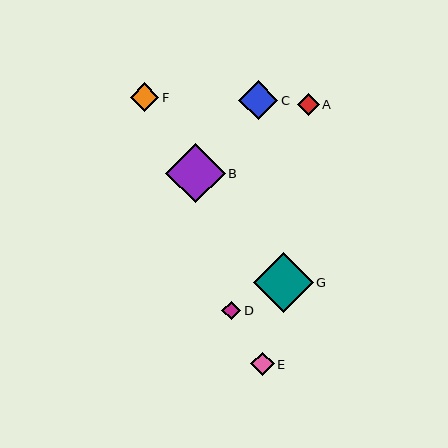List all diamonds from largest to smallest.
From largest to smallest: G, B, C, F, E, A, D.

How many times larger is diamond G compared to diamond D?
Diamond G is approximately 3.2 times the size of diamond D.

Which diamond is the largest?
Diamond G is the largest with a size of approximately 60 pixels.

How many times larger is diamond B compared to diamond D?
Diamond B is approximately 3.2 times the size of diamond D.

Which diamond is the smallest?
Diamond D is the smallest with a size of approximately 19 pixels.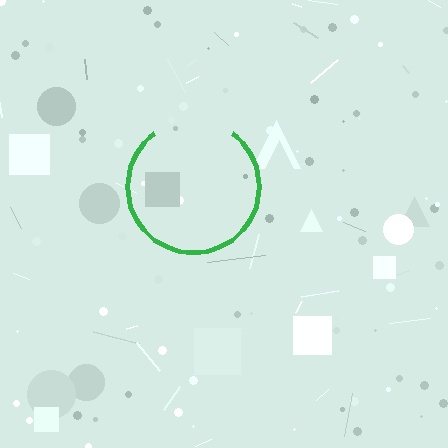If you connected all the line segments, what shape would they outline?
They would outline a circle.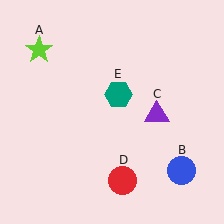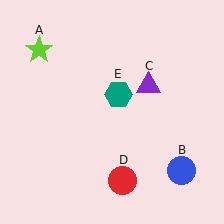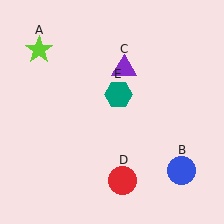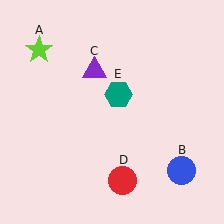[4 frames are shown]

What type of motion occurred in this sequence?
The purple triangle (object C) rotated counterclockwise around the center of the scene.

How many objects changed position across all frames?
1 object changed position: purple triangle (object C).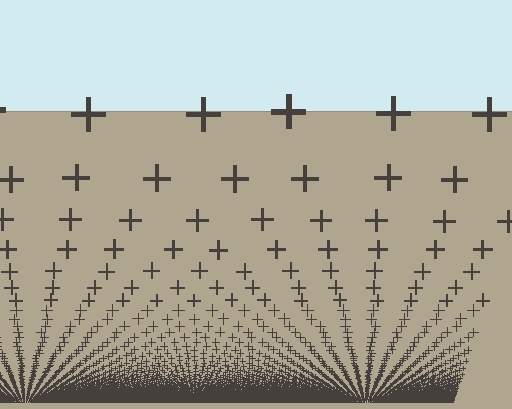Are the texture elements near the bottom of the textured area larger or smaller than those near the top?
Smaller. The gradient is inverted — elements near the bottom are smaller and denser.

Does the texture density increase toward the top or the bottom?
Density increases toward the bottom.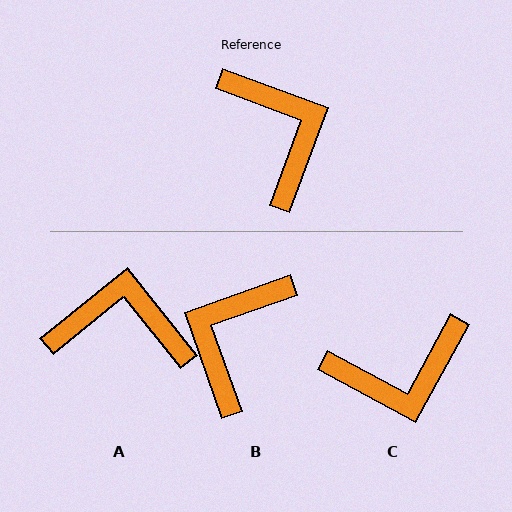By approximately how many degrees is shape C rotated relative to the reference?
Approximately 98 degrees clockwise.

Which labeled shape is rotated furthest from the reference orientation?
B, about 130 degrees away.